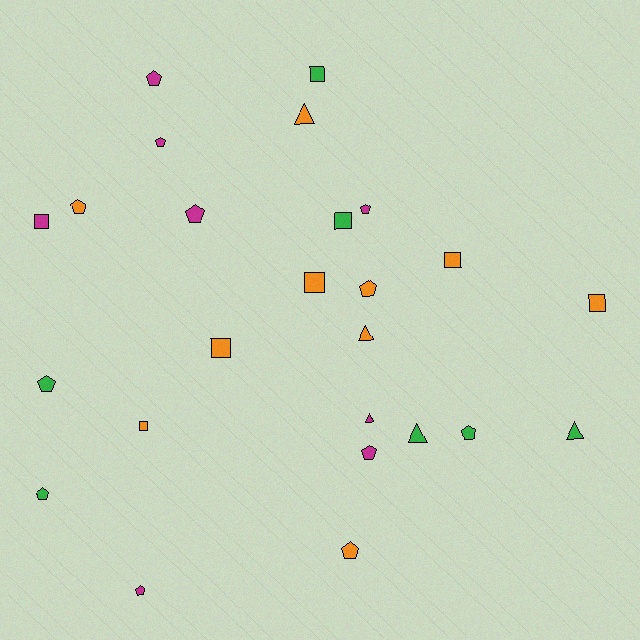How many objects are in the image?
There are 25 objects.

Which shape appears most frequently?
Pentagon, with 12 objects.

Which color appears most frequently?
Orange, with 10 objects.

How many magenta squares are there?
There is 1 magenta square.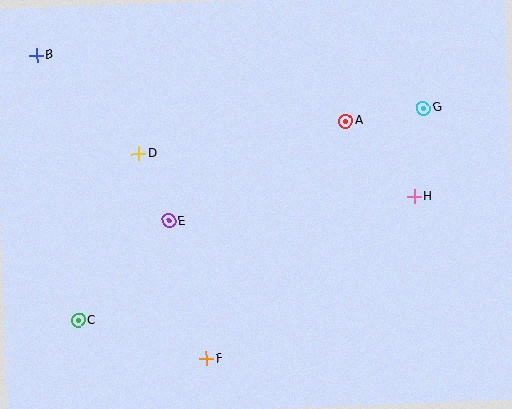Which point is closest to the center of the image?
Point E at (169, 221) is closest to the center.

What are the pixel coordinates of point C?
Point C is at (78, 320).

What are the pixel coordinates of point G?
Point G is at (423, 108).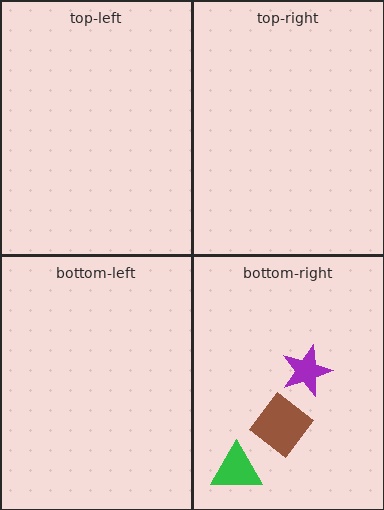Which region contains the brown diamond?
The bottom-right region.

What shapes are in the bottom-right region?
The brown diamond, the purple star, the green triangle.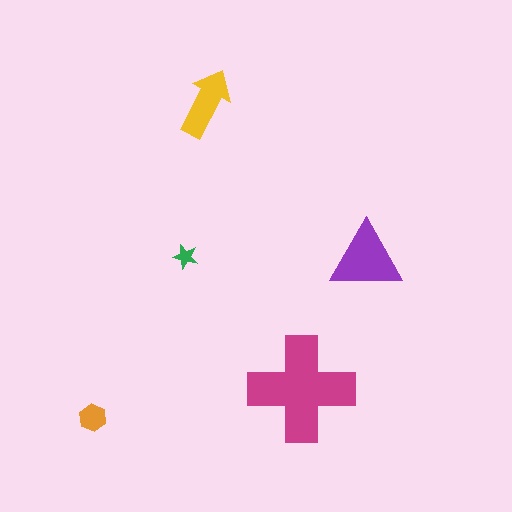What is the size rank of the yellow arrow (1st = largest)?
3rd.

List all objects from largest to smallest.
The magenta cross, the purple triangle, the yellow arrow, the orange hexagon, the green star.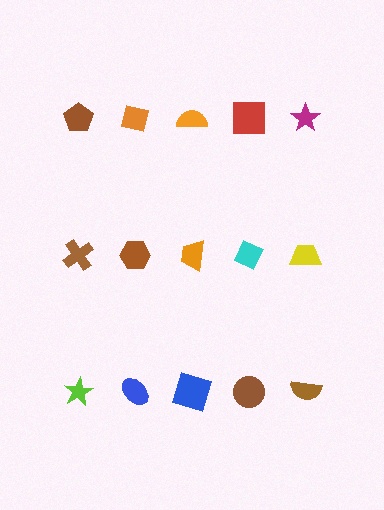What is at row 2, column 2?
A brown hexagon.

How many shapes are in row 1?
5 shapes.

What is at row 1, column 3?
An orange semicircle.